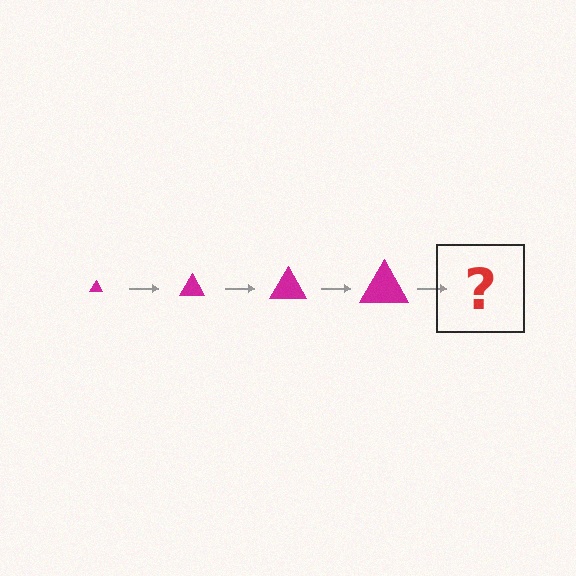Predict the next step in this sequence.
The next step is a magenta triangle, larger than the previous one.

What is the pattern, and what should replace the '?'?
The pattern is that the triangle gets progressively larger each step. The '?' should be a magenta triangle, larger than the previous one.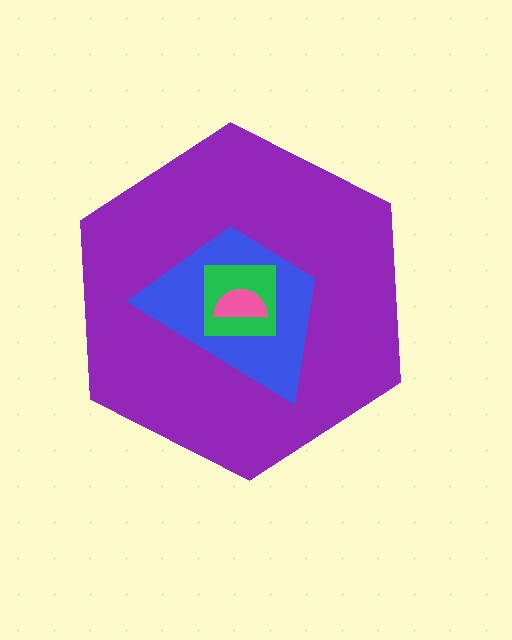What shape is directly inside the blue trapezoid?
The green square.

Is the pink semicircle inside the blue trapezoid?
Yes.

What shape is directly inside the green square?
The pink semicircle.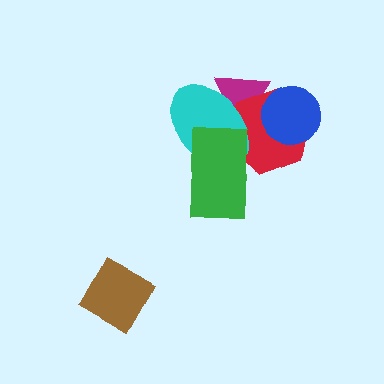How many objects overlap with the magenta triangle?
3 objects overlap with the magenta triangle.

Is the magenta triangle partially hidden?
Yes, it is partially covered by another shape.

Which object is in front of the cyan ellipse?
The green rectangle is in front of the cyan ellipse.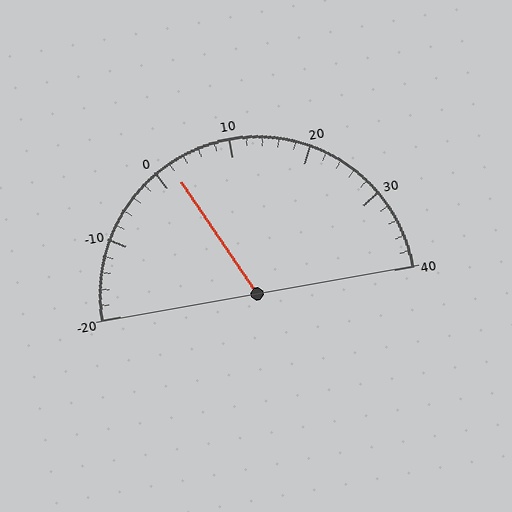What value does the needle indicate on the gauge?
The needle indicates approximately 2.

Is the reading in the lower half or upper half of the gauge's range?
The reading is in the lower half of the range (-20 to 40).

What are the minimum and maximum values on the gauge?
The gauge ranges from -20 to 40.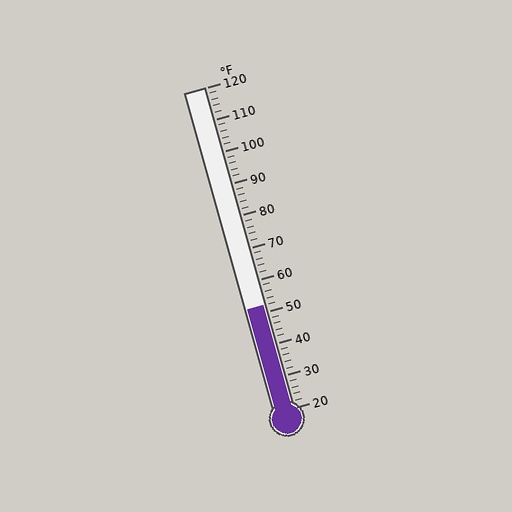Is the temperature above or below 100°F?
The temperature is below 100°F.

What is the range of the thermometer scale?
The thermometer scale ranges from 20°F to 120°F.